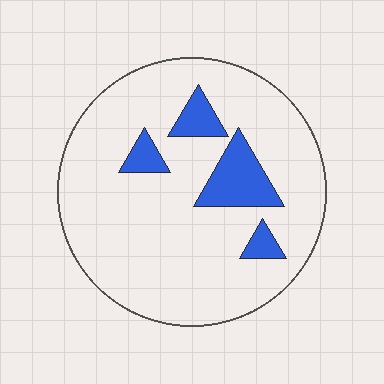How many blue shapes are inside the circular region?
4.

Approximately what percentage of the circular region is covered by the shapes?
Approximately 15%.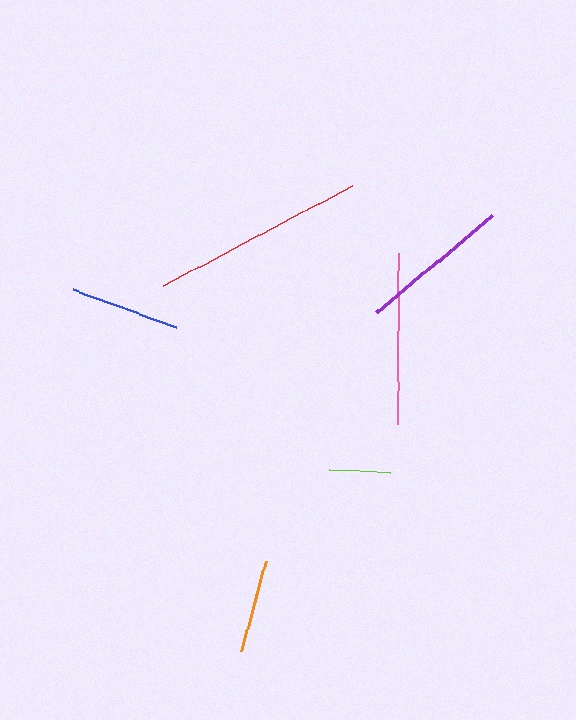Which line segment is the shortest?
The lime line is the shortest at approximately 61 pixels.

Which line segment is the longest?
The red line is the longest at approximately 214 pixels.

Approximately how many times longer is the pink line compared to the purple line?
The pink line is approximately 1.1 times the length of the purple line.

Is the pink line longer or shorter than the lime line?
The pink line is longer than the lime line.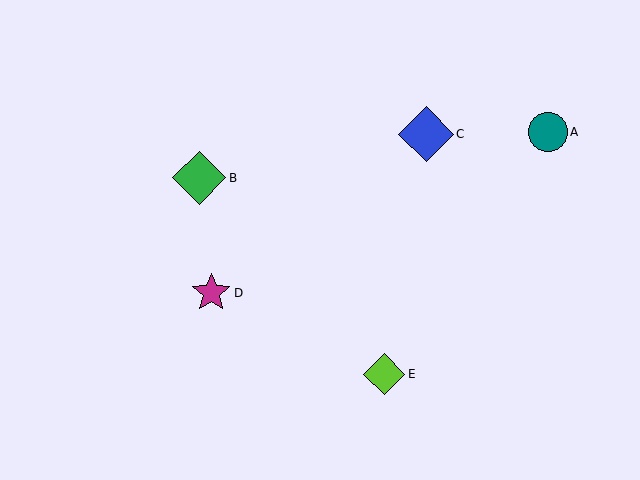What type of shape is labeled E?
Shape E is a lime diamond.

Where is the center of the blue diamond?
The center of the blue diamond is at (426, 134).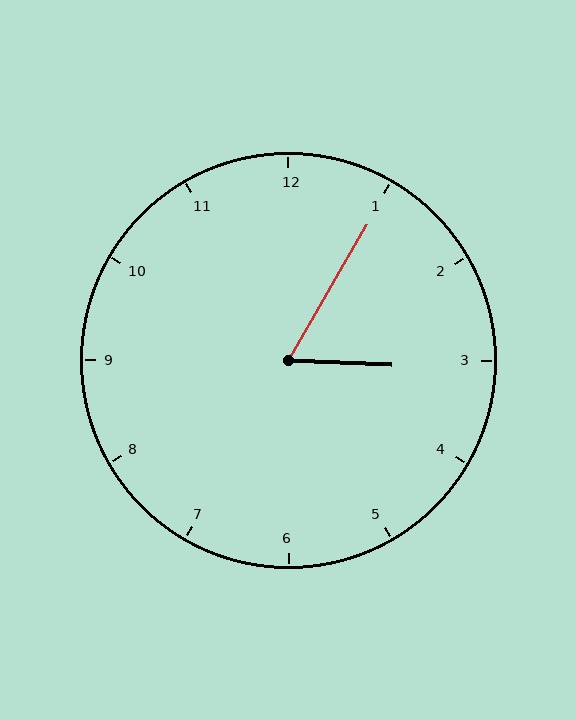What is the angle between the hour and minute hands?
Approximately 62 degrees.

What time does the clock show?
3:05.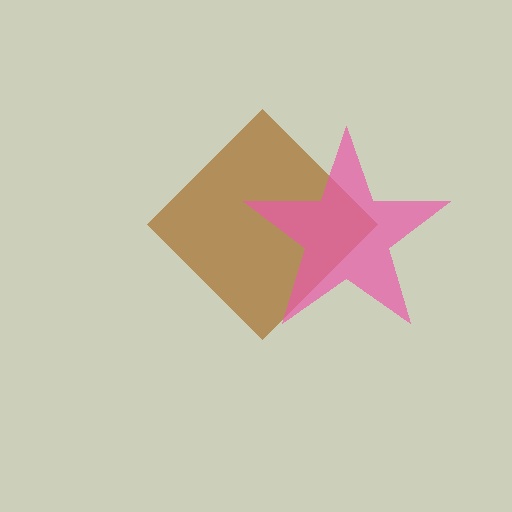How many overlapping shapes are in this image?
There are 2 overlapping shapes in the image.